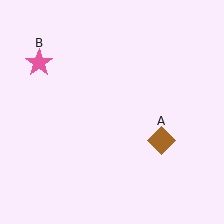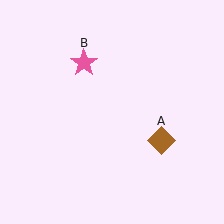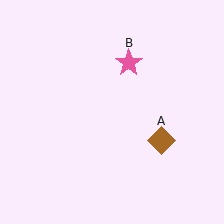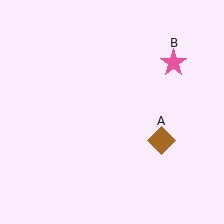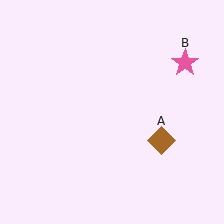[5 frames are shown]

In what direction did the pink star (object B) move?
The pink star (object B) moved right.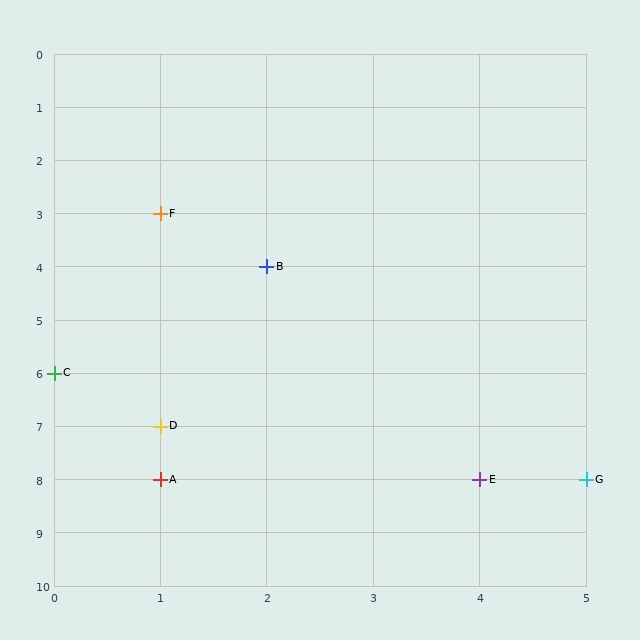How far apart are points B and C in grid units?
Points B and C are 2 columns and 2 rows apart (about 2.8 grid units diagonally).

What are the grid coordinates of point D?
Point D is at grid coordinates (1, 7).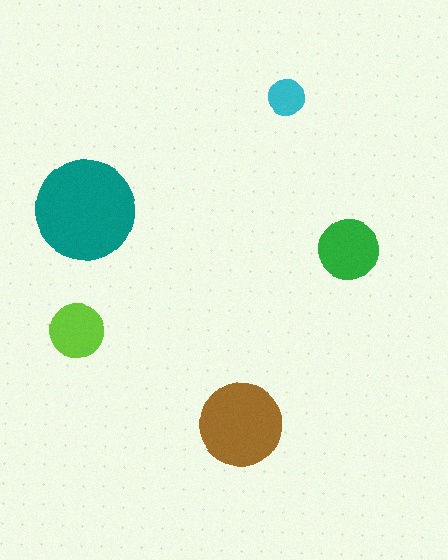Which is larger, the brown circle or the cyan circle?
The brown one.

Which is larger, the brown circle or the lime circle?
The brown one.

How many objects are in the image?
There are 5 objects in the image.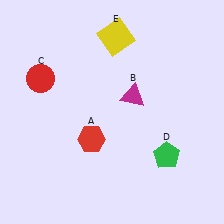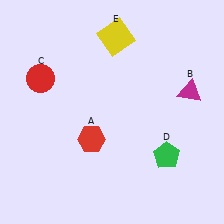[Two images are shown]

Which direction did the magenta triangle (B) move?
The magenta triangle (B) moved right.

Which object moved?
The magenta triangle (B) moved right.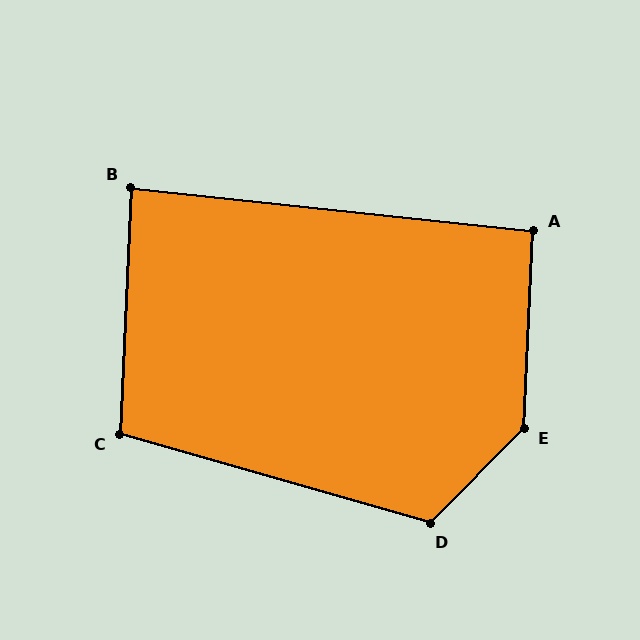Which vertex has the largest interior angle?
E, at approximately 138 degrees.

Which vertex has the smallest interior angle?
B, at approximately 87 degrees.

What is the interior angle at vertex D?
Approximately 119 degrees (obtuse).